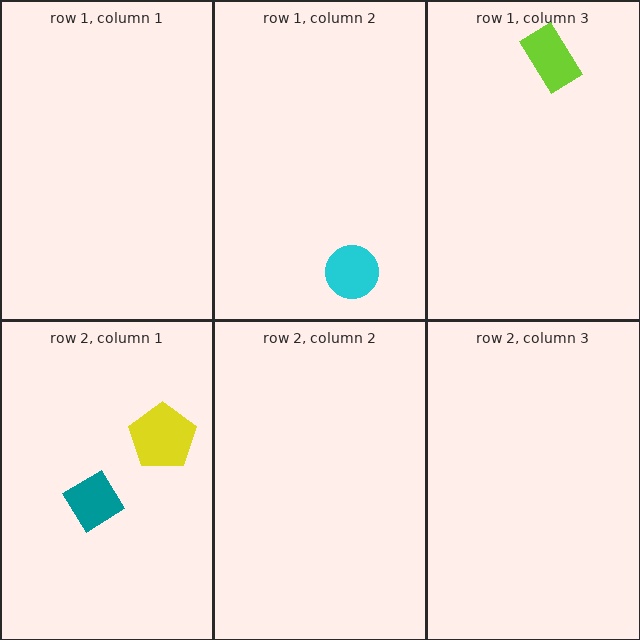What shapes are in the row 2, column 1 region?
The teal diamond, the yellow pentagon.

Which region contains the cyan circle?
The row 1, column 2 region.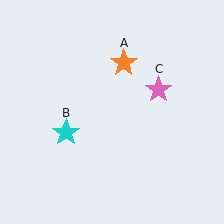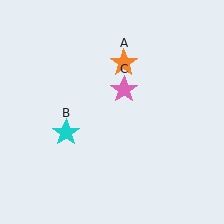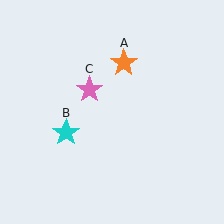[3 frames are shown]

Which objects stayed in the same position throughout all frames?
Orange star (object A) and cyan star (object B) remained stationary.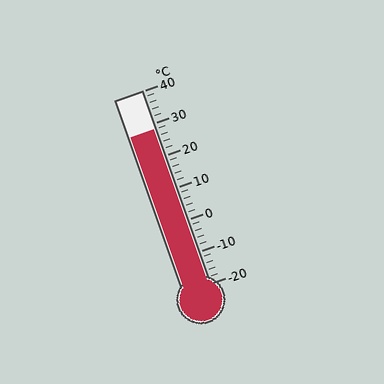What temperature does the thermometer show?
The thermometer shows approximately 28°C.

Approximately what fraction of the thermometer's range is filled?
The thermometer is filled to approximately 80% of its range.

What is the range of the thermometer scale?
The thermometer scale ranges from -20°C to 40°C.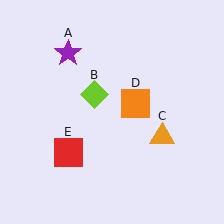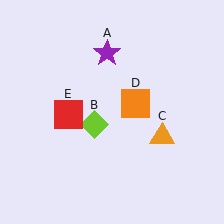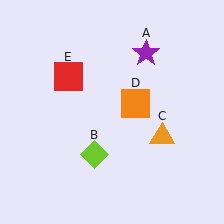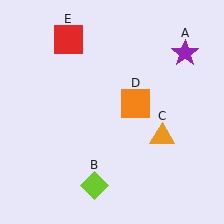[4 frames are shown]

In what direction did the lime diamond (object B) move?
The lime diamond (object B) moved down.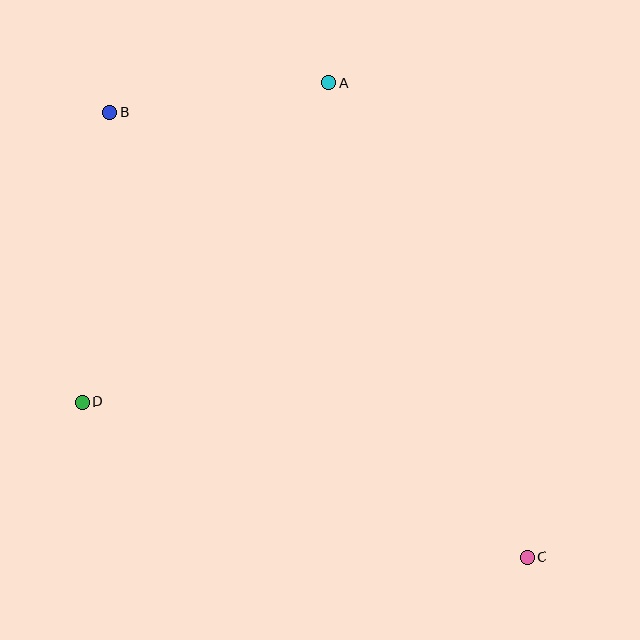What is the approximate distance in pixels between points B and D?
The distance between B and D is approximately 291 pixels.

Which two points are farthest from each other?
Points B and C are farthest from each other.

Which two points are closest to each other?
Points A and B are closest to each other.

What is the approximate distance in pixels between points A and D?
The distance between A and D is approximately 404 pixels.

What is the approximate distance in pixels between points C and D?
The distance between C and D is approximately 471 pixels.